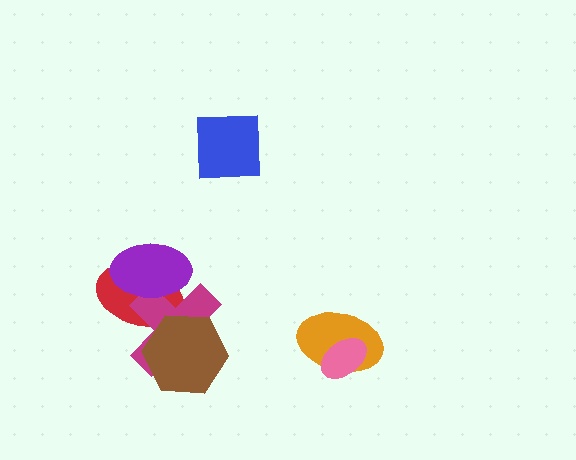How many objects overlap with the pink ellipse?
1 object overlaps with the pink ellipse.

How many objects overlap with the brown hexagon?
2 objects overlap with the brown hexagon.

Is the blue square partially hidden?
No, no other shape covers it.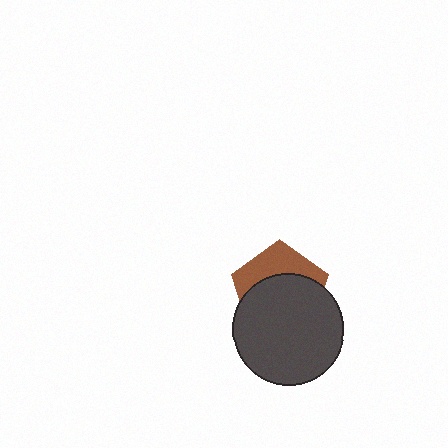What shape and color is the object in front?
The object in front is a dark gray circle.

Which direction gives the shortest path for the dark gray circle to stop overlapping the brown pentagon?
Moving down gives the shortest separation.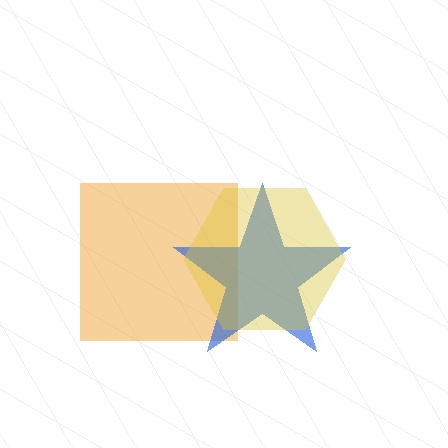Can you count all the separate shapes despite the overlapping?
Yes, there are 3 separate shapes.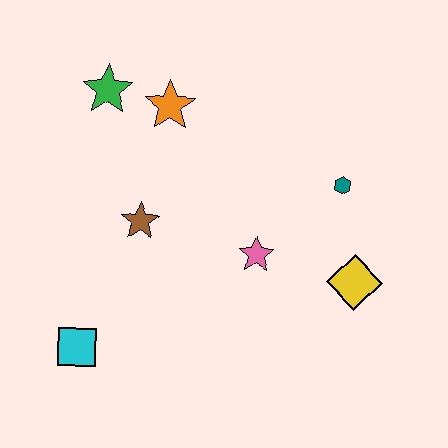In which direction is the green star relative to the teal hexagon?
The green star is to the left of the teal hexagon.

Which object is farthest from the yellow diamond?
The green star is farthest from the yellow diamond.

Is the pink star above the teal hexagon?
No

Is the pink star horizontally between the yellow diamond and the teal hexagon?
No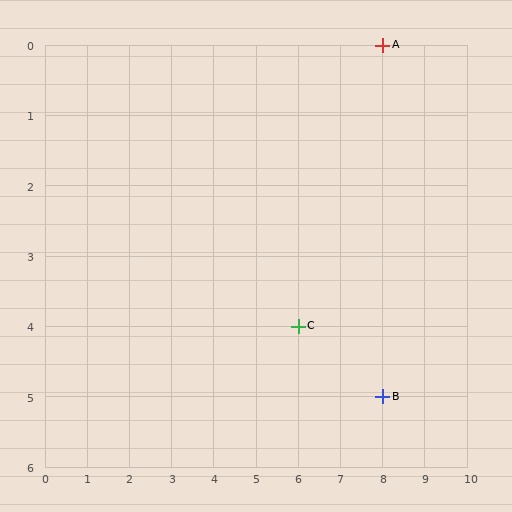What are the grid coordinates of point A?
Point A is at grid coordinates (8, 0).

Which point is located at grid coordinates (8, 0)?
Point A is at (8, 0).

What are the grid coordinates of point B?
Point B is at grid coordinates (8, 5).